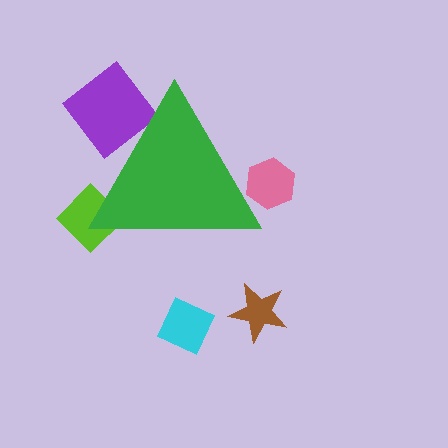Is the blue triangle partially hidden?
Yes, the blue triangle is partially hidden behind the green triangle.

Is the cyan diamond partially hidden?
No, the cyan diamond is fully visible.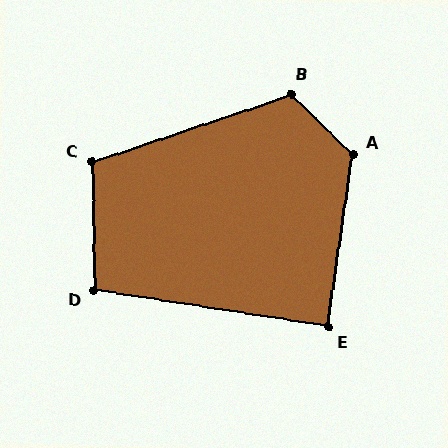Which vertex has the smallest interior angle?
E, at approximately 89 degrees.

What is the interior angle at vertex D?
Approximately 100 degrees (obtuse).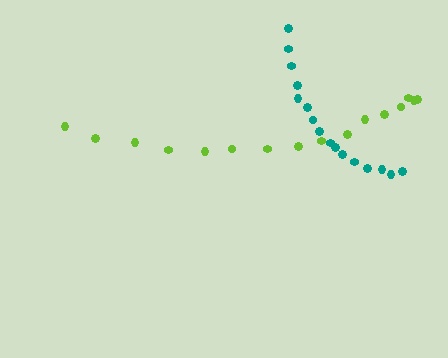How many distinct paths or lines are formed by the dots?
There are 2 distinct paths.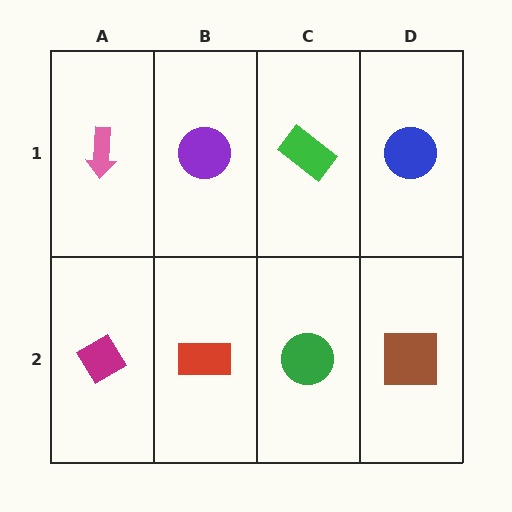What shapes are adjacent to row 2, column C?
A green rectangle (row 1, column C), a red rectangle (row 2, column B), a brown square (row 2, column D).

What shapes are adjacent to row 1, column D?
A brown square (row 2, column D), a green rectangle (row 1, column C).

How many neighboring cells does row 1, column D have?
2.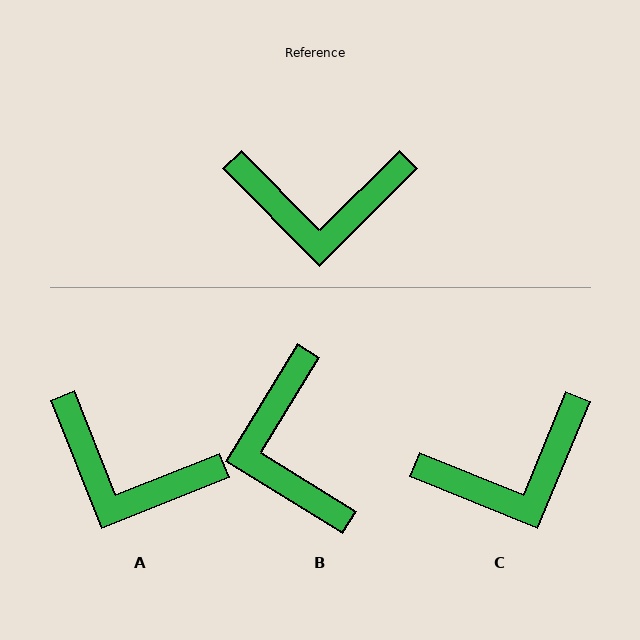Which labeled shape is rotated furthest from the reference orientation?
B, about 76 degrees away.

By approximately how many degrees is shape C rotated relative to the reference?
Approximately 23 degrees counter-clockwise.